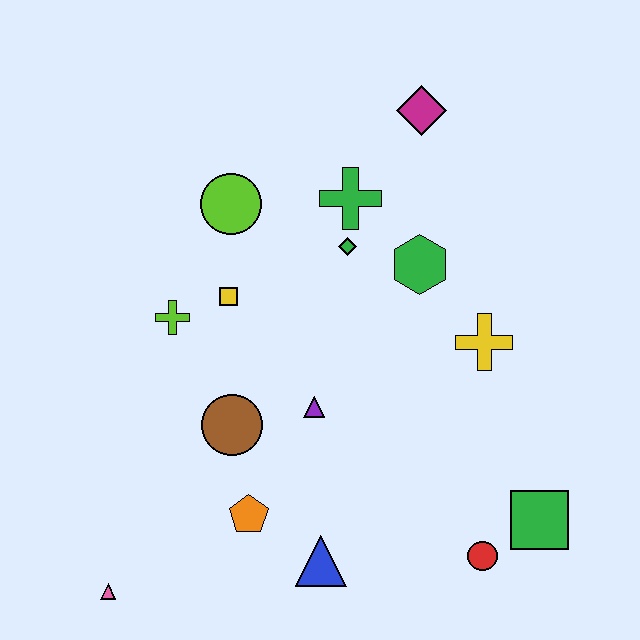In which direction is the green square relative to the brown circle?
The green square is to the right of the brown circle.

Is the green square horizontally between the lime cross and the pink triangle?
No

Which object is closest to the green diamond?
The green cross is closest to the green diamond.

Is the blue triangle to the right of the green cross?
No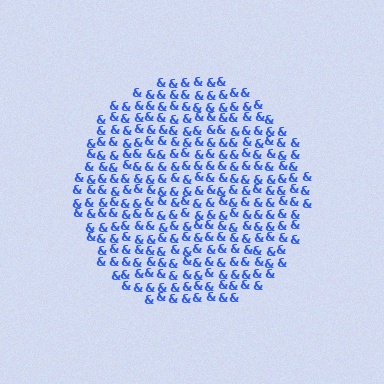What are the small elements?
The small elements are ampersands.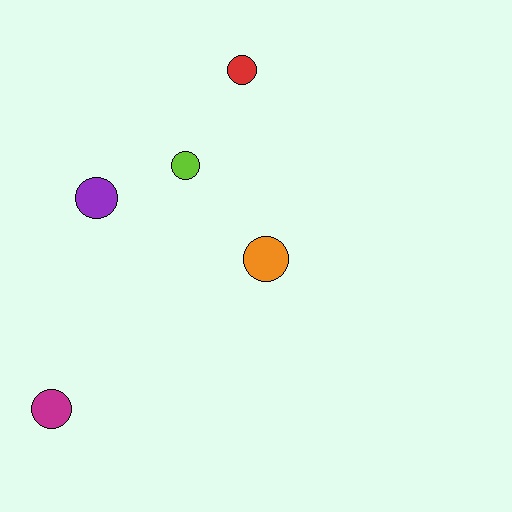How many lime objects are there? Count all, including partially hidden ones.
There is 1 lime object.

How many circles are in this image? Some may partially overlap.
There are 5 circles.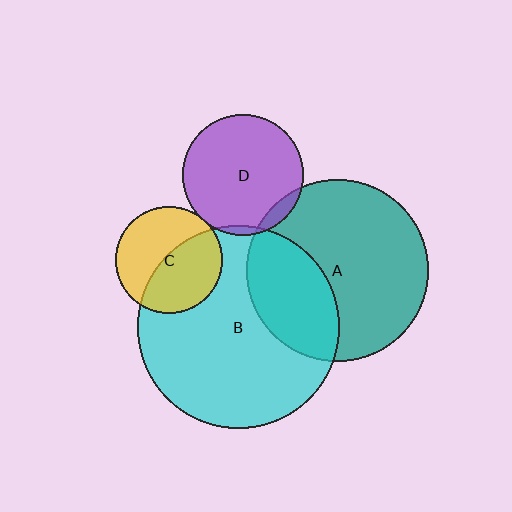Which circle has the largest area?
Circle B (cyan).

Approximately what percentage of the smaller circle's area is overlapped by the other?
Approximately 5%.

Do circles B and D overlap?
Yes.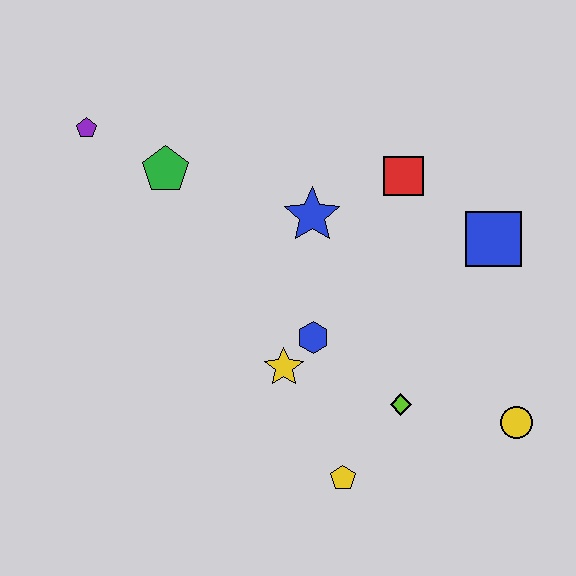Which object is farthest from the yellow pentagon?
The purple pentagon is farthest from the yellow pentagon.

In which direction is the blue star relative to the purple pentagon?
The blue star is to the right of the purple pentagon.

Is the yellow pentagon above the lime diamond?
No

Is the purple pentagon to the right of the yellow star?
No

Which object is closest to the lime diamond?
The yellow pentagon is closest to the lime diamond.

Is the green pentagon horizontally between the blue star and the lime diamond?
No